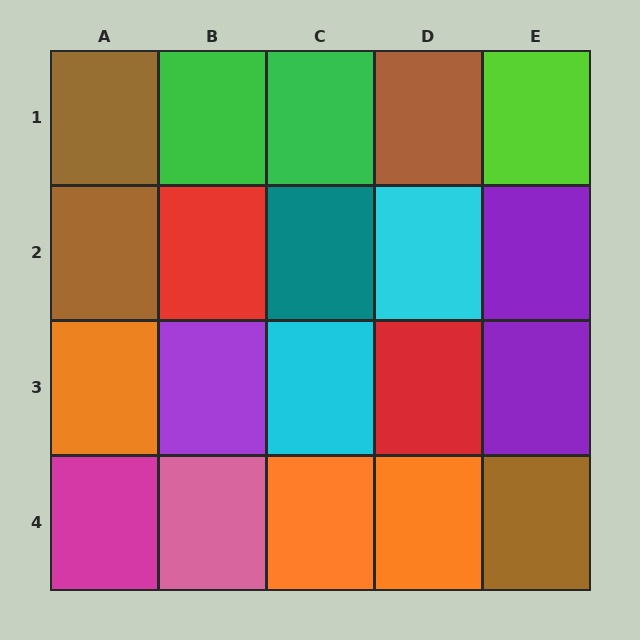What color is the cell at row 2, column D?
Cyan.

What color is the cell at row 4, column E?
Brown.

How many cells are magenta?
1 cell is magenta.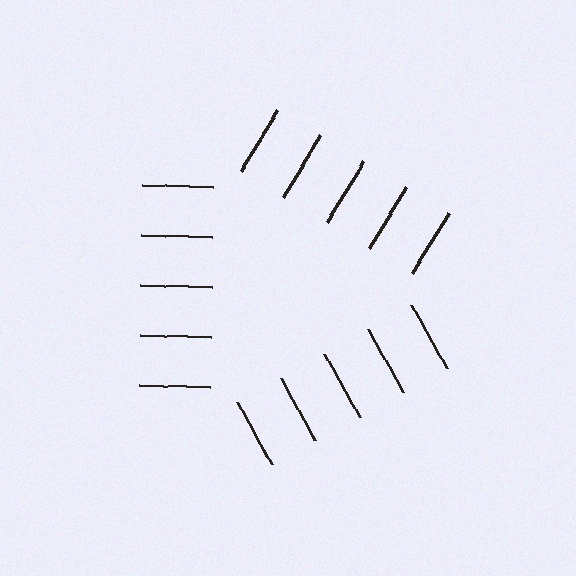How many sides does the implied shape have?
3 sides — the line-ends trace a triangle.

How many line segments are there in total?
15 — 5 along each of the 3 edges.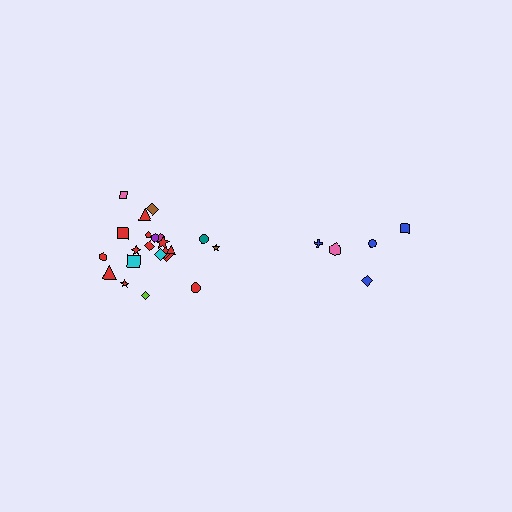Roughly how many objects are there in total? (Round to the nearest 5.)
Roughly 25 objects in total.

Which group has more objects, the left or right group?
The left group.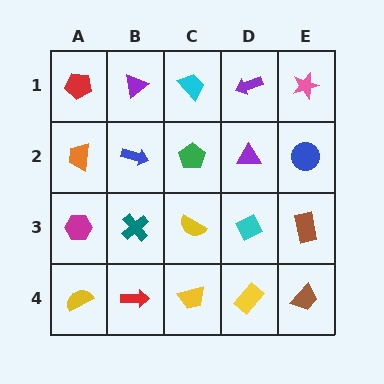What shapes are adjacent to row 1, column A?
An orange trapezoid (row 2, column A), a purple triangle (row 1, column B).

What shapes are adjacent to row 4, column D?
A cyan diamond (row 3, column D), a yellow trapezoid (row 4, column C), a brown trapezoid (row 4, column E).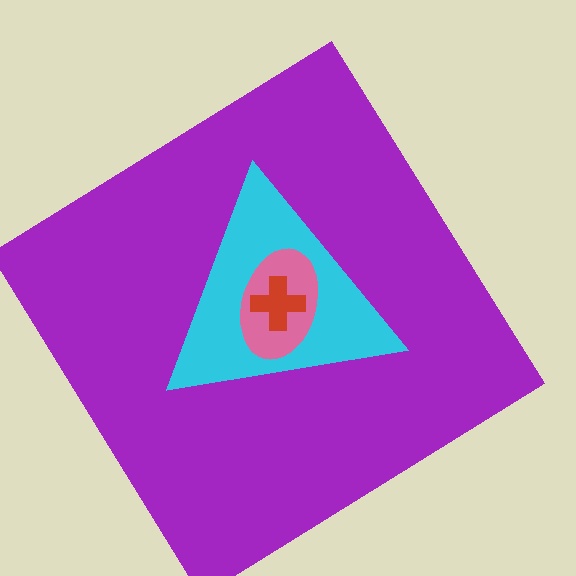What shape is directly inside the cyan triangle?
The pink ellipse.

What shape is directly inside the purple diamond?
The cyan triangle.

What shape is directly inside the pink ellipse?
The red cross.